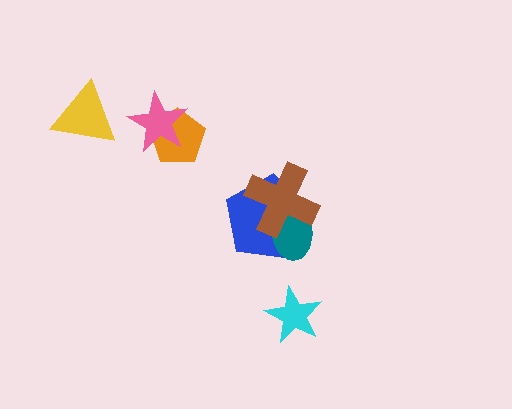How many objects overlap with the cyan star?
0 objects overlap with the cyan star.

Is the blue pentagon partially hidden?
Yes, it is partially covered by another shape.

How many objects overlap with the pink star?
1 object overlaps with the pink star.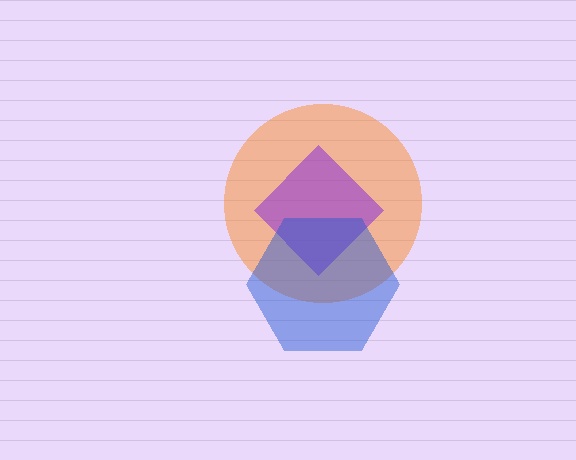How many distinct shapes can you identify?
There are 3 distinct shapes: an orange circle, a purple diamond, a blue hexagon.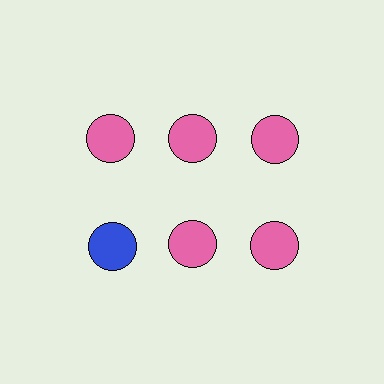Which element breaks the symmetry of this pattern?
The blue circle in the second row, leftmost column breaks the symmetry. All other shapes are pink circles.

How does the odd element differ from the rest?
It has a different color: blue instead of pink.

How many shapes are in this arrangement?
There are 6 shapes arranged in a grid pattern.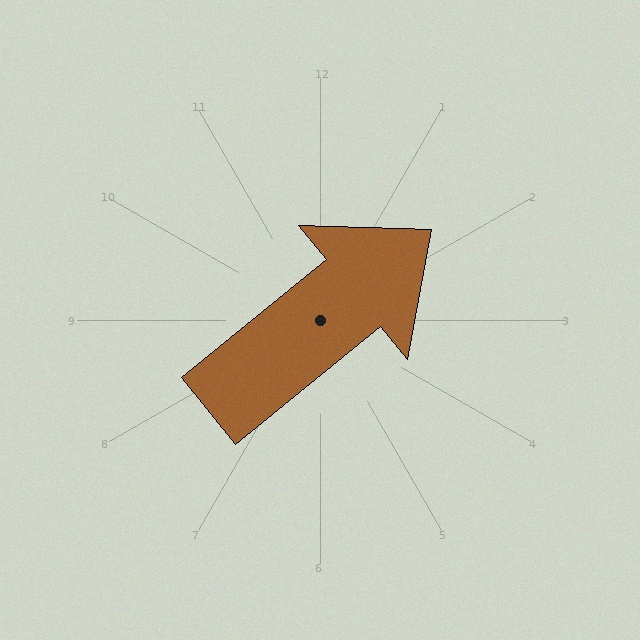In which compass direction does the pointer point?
Northeast.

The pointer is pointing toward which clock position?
Roughly 2 o'clock.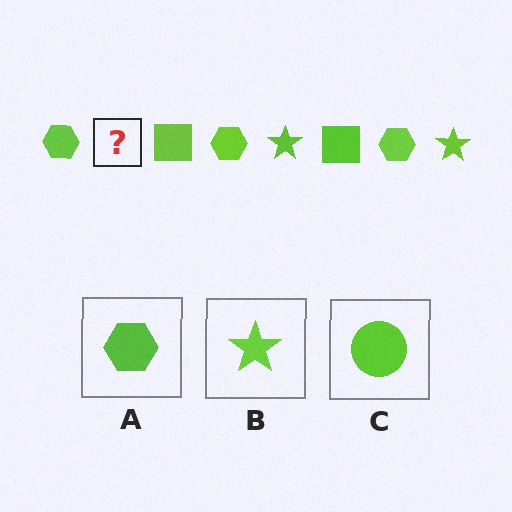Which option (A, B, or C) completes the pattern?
B.